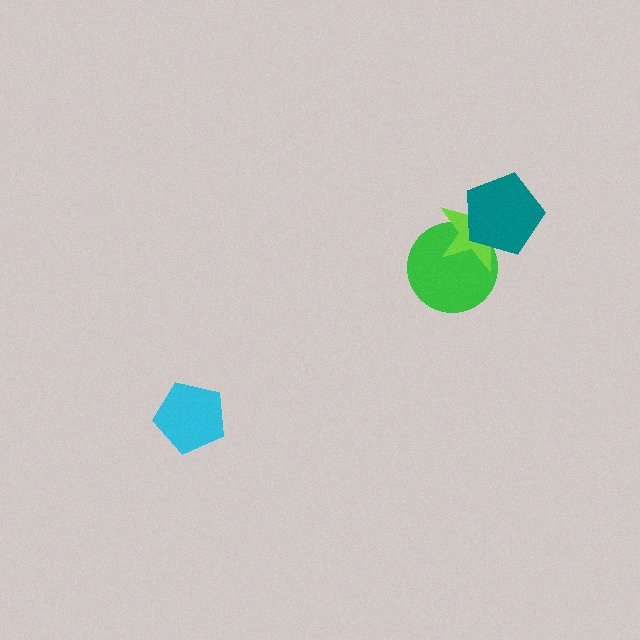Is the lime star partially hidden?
Yes, it is partially covered by another shape.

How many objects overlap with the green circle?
2 objects overlap with the green circle.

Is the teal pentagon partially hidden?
No, no other shape covers it.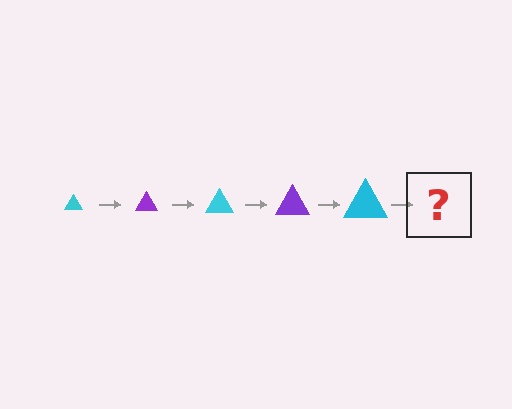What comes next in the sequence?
The next element should be a purple triangle, larger than the previous one.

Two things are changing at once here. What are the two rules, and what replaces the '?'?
The two rules are that the triangle grows larger each step and the color cycles through cyan and purple. The '?' should be a purple triangle, larger than the previous one.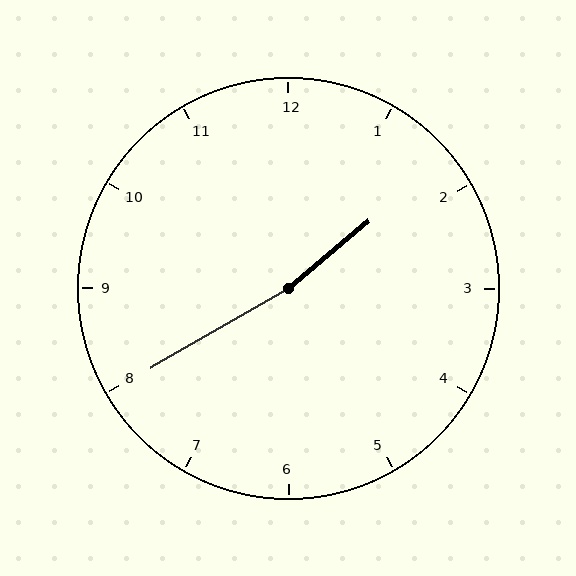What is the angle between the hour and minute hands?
Approximately 170 degrees.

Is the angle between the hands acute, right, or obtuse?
It is obtuse.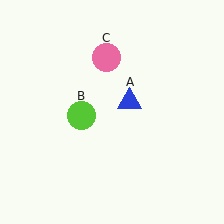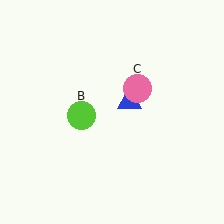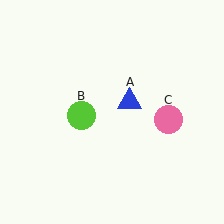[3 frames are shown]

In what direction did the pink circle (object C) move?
The pink circle (object C) moved down and to the right.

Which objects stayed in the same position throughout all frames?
Blue triangle (object A) and lime circle (object B) remained stationary.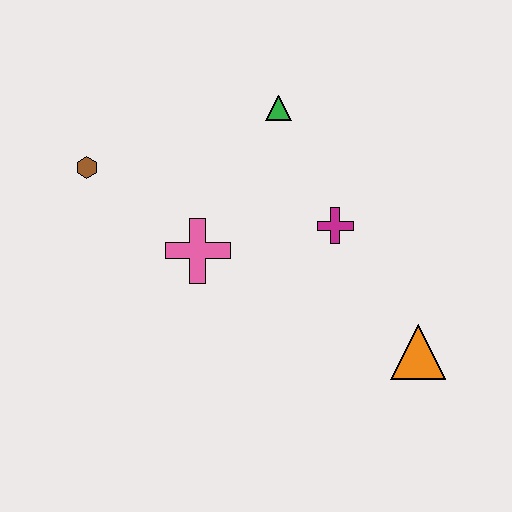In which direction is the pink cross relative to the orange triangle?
The pink cross is to the left of the orange triangle.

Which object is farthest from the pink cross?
The orange triangle is farthest from the pink cross.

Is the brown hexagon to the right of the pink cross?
No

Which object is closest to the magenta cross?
The green triangle is closest to the magenta cross.